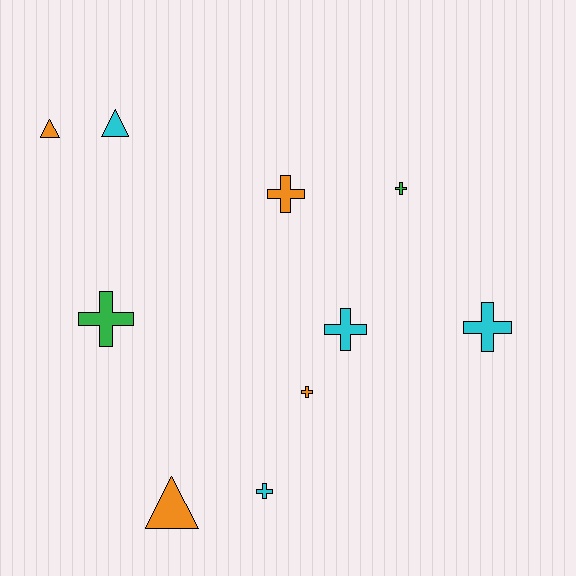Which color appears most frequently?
Cyan, with 4 objects.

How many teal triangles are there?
There are no teal triangles.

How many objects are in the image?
There are 10 objects.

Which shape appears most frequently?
Cross, with 7 objects.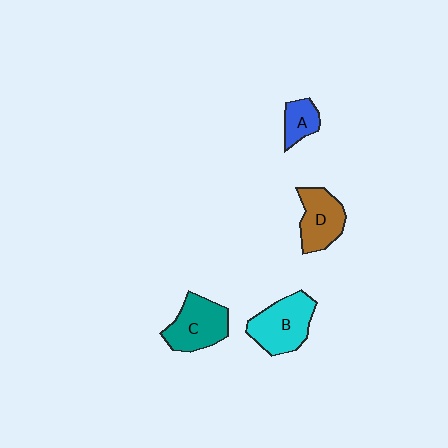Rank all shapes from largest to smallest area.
From largest to smallest: B (cyan), C (teal), D (brown), A (blue).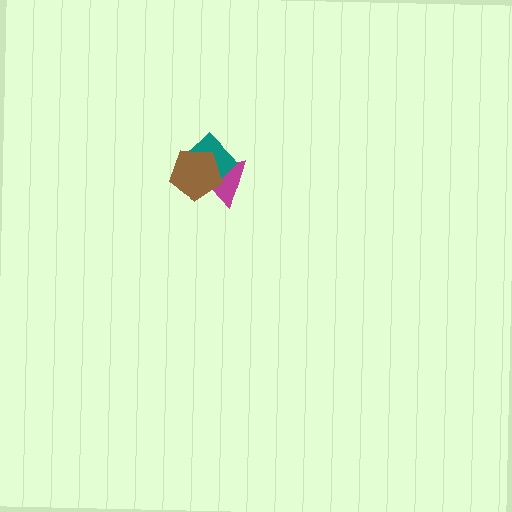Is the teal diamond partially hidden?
Yes, it is partially covered by another shape.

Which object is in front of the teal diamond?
The brown pentagon is in front of the teal diamond.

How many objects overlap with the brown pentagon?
2 objects overlap with the brown pentagon.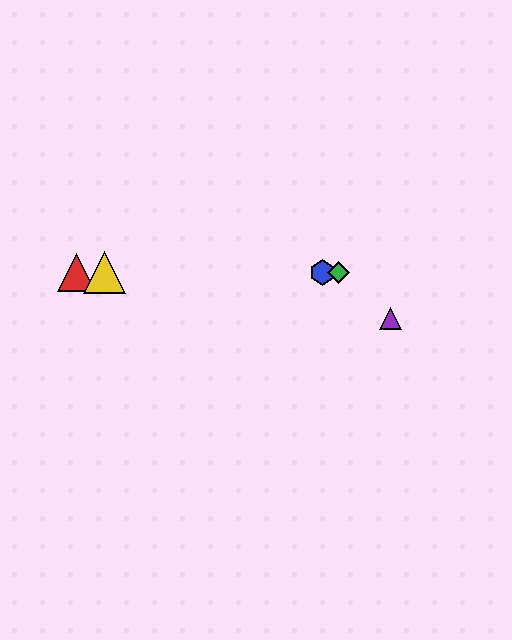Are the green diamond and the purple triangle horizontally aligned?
No, the green diamond is at y≈272 and the purple triangle is at y≈319.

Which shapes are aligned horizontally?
The red triangle, the blue hexagon, the green diamond, the yellow triangle are aligned horizontally.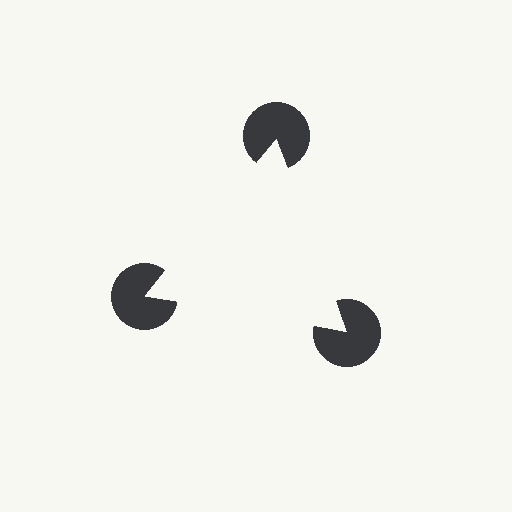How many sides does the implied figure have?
3 sides.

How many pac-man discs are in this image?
There are 3 — one at each vertex of the illusory triangle.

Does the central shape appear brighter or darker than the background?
It typically appears slightly brighter than the background, even though no actual brightness change is drawn.